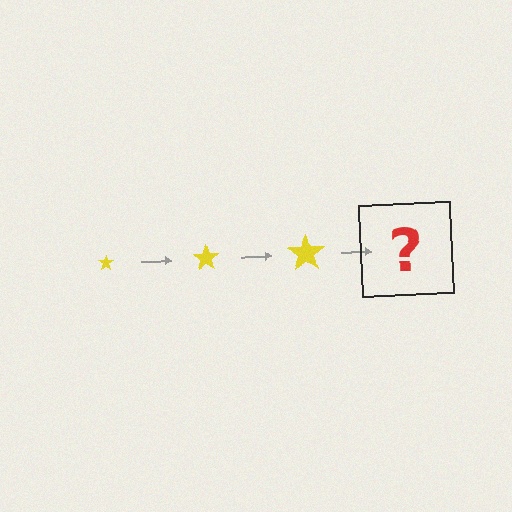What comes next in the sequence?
The next element should be a yellow star, larger than the previous one.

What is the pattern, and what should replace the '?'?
The pattern is that the star gets progressively larger each step. The '?' should be a yellow star, larger than the previous one.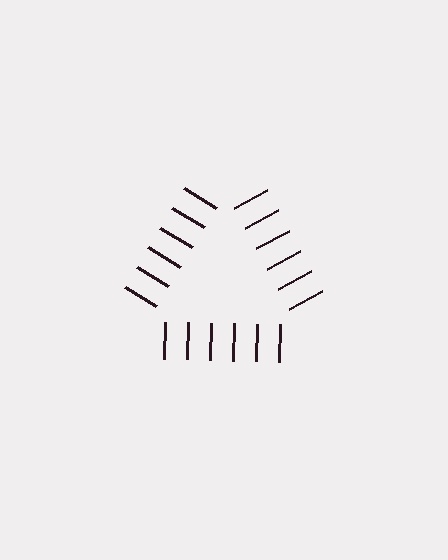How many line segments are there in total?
18 — 6 along each of the 3 edges.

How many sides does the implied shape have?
3 sides — the line-ends trace a triangle.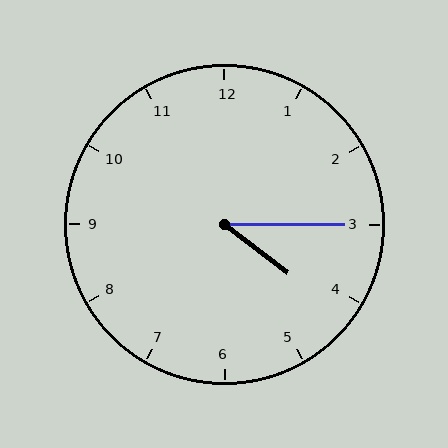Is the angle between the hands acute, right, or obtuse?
It is acute.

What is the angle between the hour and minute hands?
Approximately 38 degrees.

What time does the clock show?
4:15.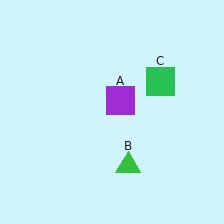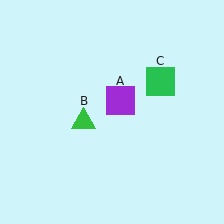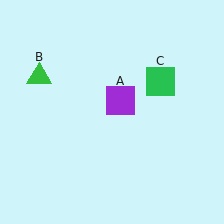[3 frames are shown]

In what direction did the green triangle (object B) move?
The green triangle (object B) moved up and to the left.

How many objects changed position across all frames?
1 object changed position: green triangle (object B).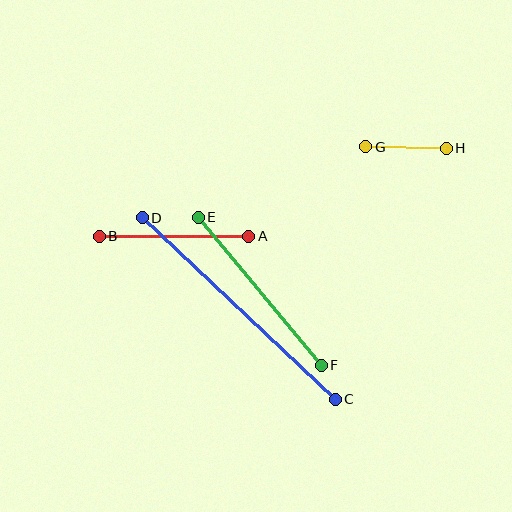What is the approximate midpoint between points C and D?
The midpoint is at approximately (239, 309) pixels.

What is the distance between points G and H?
The distance is approximately 81 pixels.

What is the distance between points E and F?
The distance is approximately 192 pixels.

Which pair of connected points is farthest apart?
Points C and D are farthest apart.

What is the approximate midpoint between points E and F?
The midpoint is at approximately (260, 291) pixels.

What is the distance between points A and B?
The distance is approximately 150 pixels.